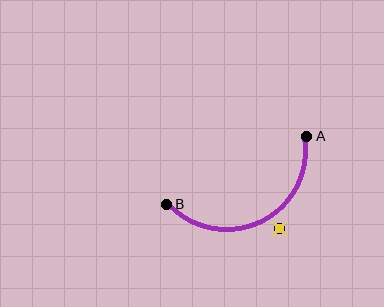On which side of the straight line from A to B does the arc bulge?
The arc bulges below the straight line connecting A and B.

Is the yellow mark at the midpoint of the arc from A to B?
No — the yellow mark does not lie on the arc at all. It sits slightly outside the curve.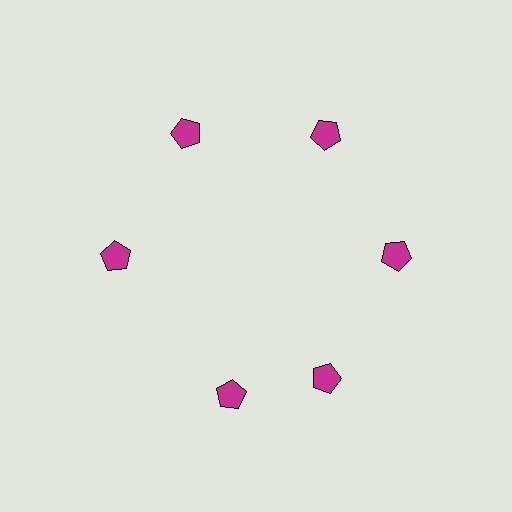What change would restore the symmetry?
The symmetry would be restored by rotating it back into even spacing with its neighbors so that all 6 pentagons sit at equal angles and equal distance from the center.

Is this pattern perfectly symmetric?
No. The 6 magenta pentagons are arranged in a ring, but one element near the 7 o'clock position is rotated out of alignment along the ring, breaking the 6-fold rotational symmetry.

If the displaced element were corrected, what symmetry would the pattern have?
It would have 6-fold rotational symmetry — the pattern would map onto itself every 60 degrees.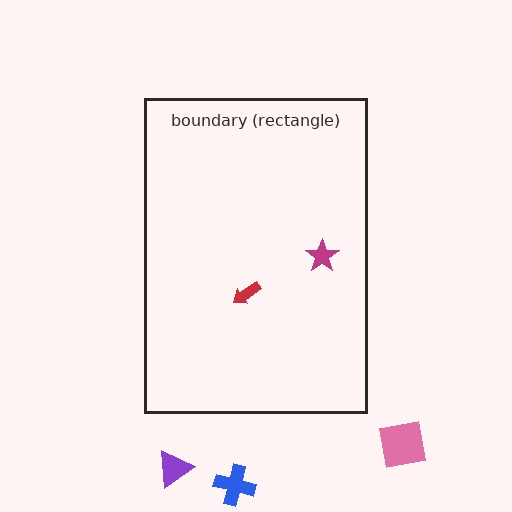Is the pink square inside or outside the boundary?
Outside.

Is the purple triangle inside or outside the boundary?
Outside.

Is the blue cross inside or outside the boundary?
Outside.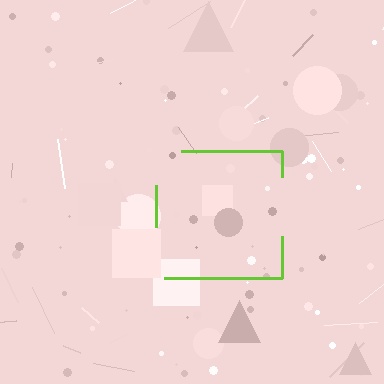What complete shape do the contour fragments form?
The contour fragments form a square.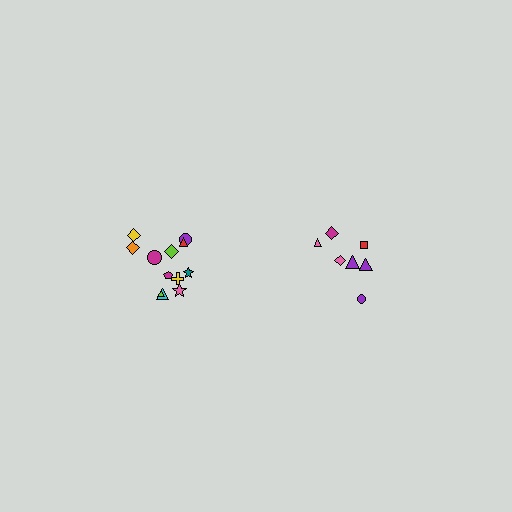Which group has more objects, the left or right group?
The left group.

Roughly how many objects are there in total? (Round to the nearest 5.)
Roughly 20 objects in total.